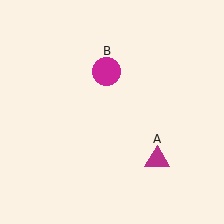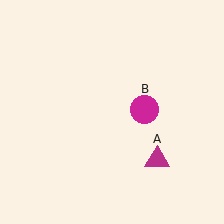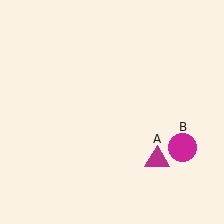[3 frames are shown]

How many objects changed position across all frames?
1 object changed position: magenta circle (object B).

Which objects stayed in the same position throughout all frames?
Magenta triangle (object A) remained stationary.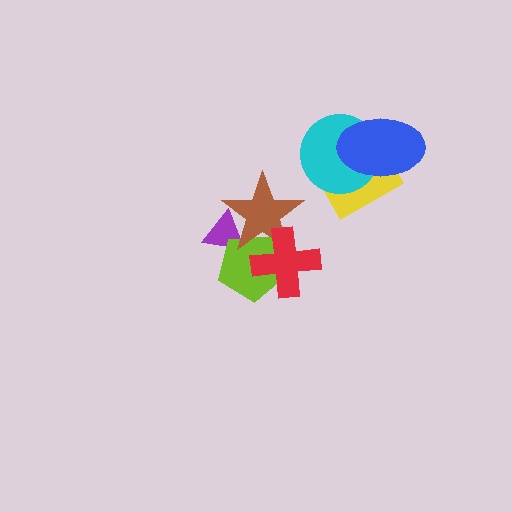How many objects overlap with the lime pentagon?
3 objects overlap with the lime pentagon.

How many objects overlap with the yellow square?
2 objects overlap with the yellow square.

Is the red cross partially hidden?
No, no other shape covers it.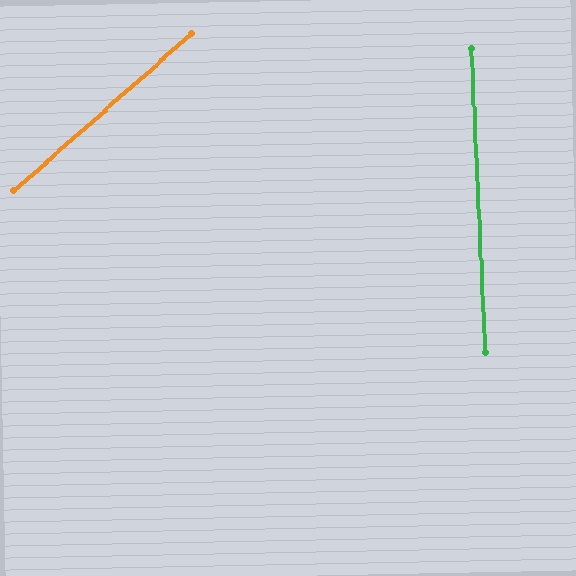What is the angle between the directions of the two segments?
Approximately 51 degrees.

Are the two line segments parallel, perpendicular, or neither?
Neither parallel nor perpendicular — they differ by about 51°.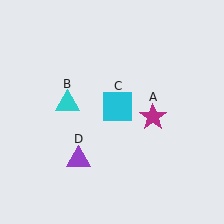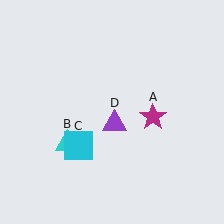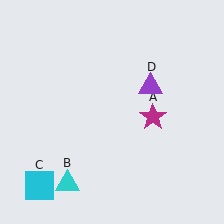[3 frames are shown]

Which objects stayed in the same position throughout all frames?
Magenta star (object A) remained stationary.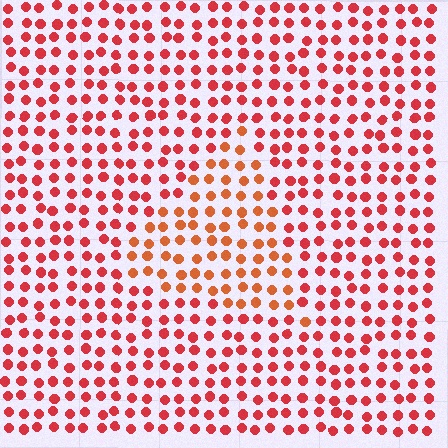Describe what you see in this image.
The image is filled with small red elements in a uniform arrangement. A triangle-shaped region is visible where the elements are tinted to a slightly different hue, forming a subtle color boundary.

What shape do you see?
I see a triangle.